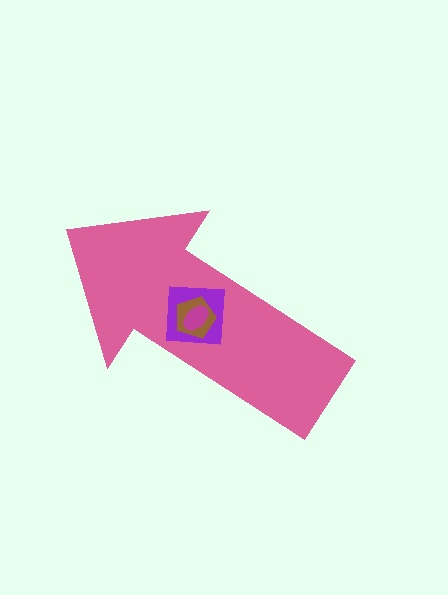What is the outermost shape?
The pink arrow.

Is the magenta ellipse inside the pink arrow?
Yes.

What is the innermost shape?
The magenta ellipse.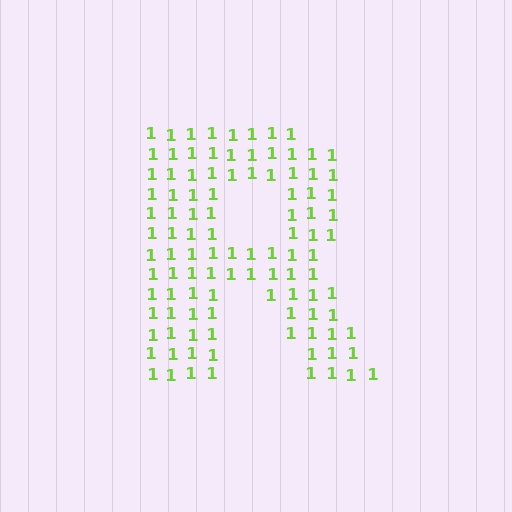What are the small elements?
The small elements are digit 1's.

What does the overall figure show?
The overall figure shows the letter R.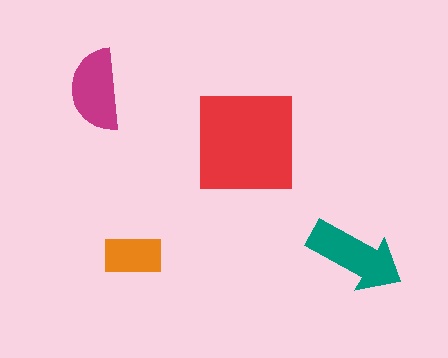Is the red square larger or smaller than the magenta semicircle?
Larger.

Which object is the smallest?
The orange rectangle.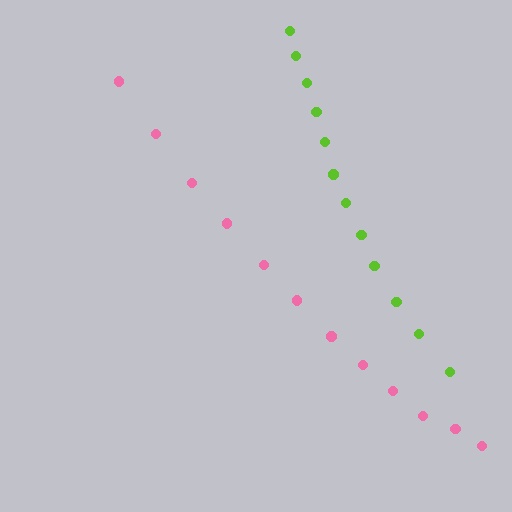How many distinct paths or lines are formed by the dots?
There are 2 distinct paths.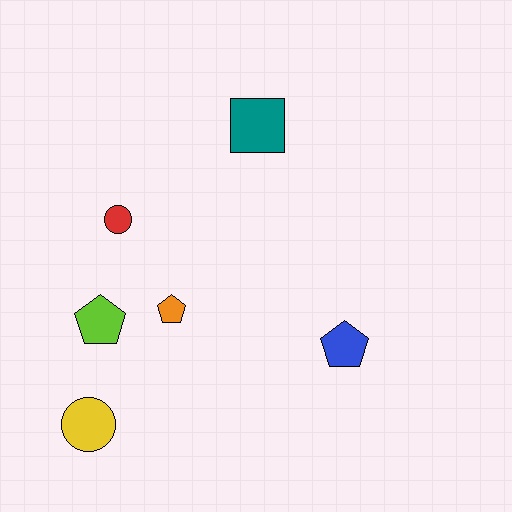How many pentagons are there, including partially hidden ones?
There are 3 pentagons.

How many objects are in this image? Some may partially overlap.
There are 6 objects.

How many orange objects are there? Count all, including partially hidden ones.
There is 1 orange object.